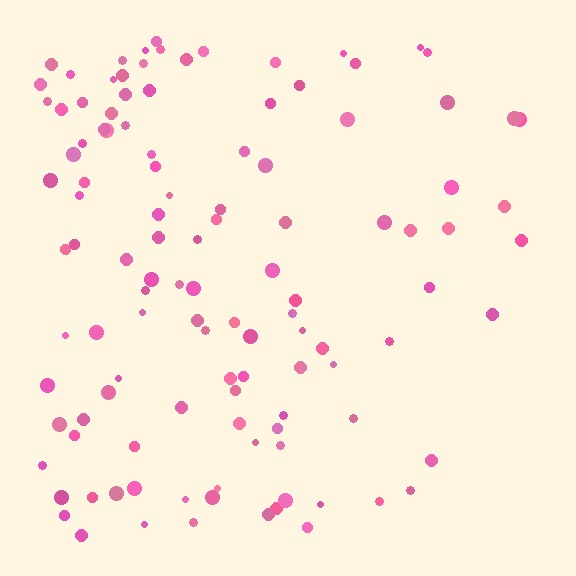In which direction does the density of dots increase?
From right to left, with the left side densest.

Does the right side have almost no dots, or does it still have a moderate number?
Still a moderate number, just noticeably fewer than the left.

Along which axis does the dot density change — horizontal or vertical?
Horizontal.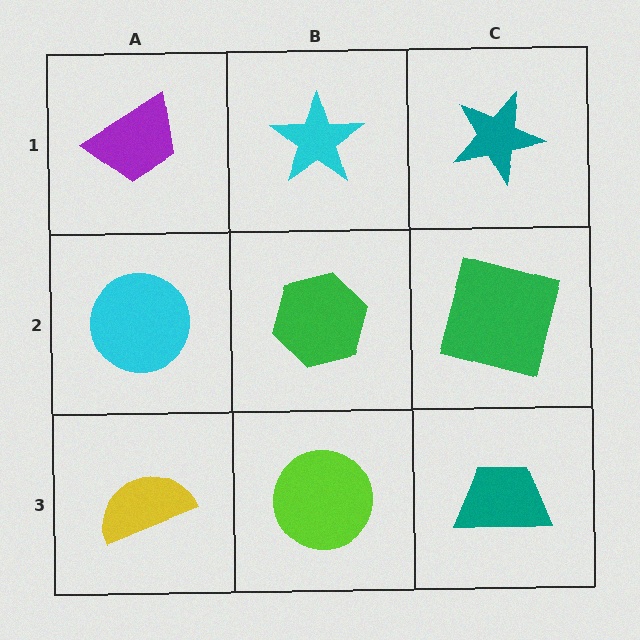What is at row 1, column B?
A cyan star.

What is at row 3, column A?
A yellow semicircle.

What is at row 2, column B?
A green hexagon.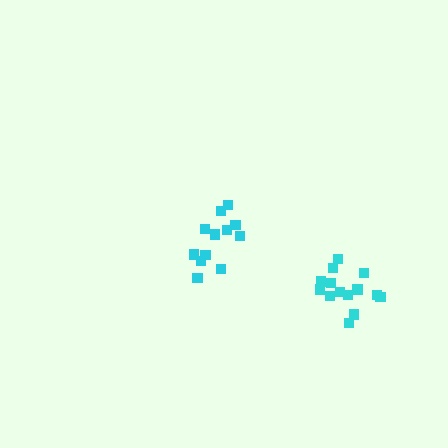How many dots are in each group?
Group 1: 12 dots, Group 2: 14 dots (26 total).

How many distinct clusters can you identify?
There are 2 distinct clusters.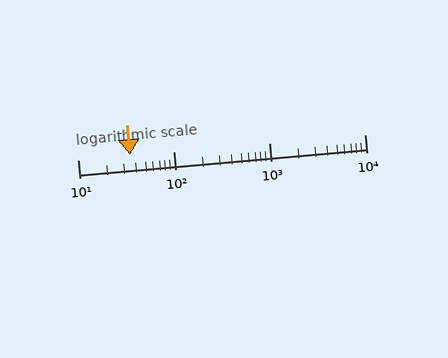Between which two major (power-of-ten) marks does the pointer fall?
The pointer is between 10 and 100.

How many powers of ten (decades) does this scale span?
The scale spans 3 decades, from 10 to 10000.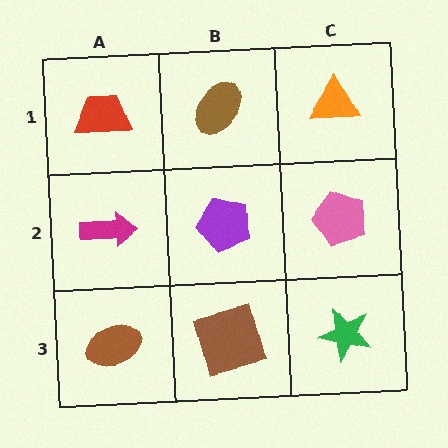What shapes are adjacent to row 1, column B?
A purple pentagon (row 2, column B), a red trapezoid (row 1, column A), an orange triangle (row 1, column C).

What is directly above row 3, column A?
A magenta arrow.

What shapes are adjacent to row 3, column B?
A purple pentagon (row 2, column B), a brown ellipse (row 3, column A), a green star (row 3, column C).